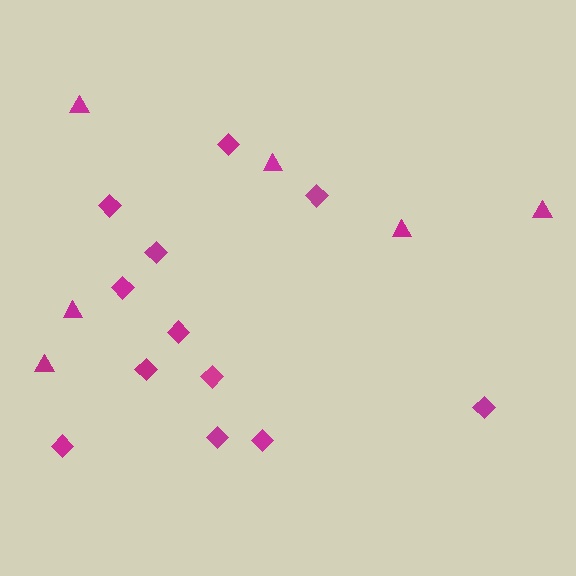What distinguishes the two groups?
There are 2 groups: one group of diamonds (12) and one group of triangles (6).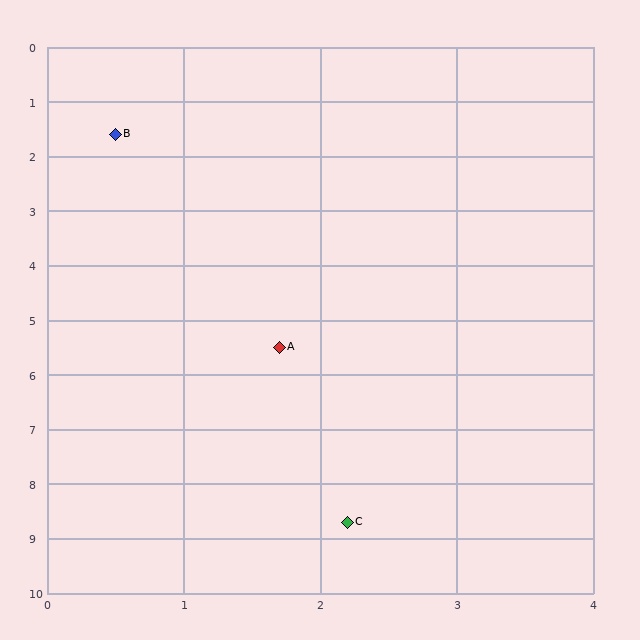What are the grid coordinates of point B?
Point B is at approximately (0.5, 1.6).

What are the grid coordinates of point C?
Point C is at approximately (2.2, 8.7).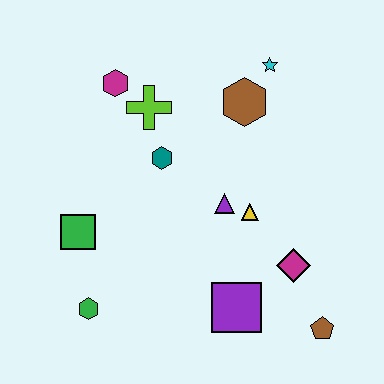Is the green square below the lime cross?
Yes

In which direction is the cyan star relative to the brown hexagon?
The cyan star is above the brown hexagon.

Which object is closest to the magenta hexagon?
The lime cross is closest to the magenta hexagon.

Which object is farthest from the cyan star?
The green hexagon is farthest from the cyan star.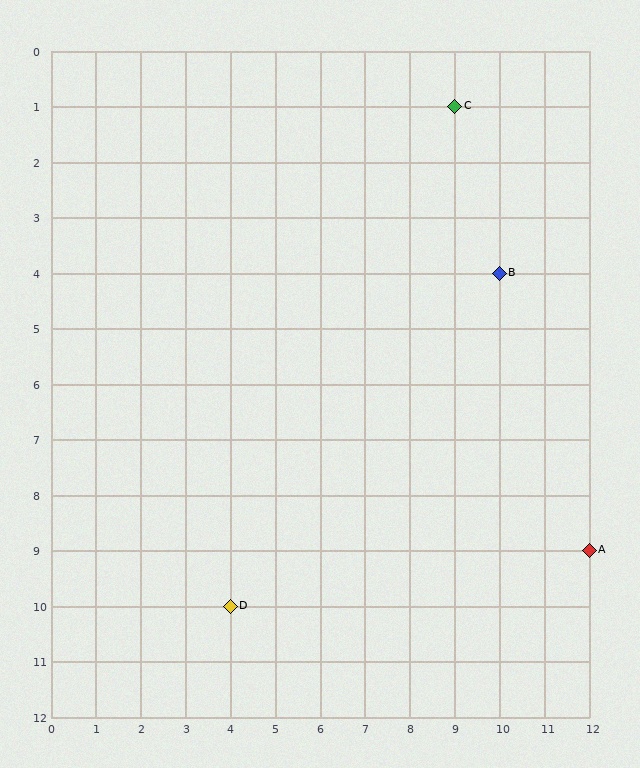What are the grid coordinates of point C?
Point C is at grid coordinates (9, 1).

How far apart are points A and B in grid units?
Points A and B are 2 columns and 5 rows apart (about 5.4 grid units diagonally).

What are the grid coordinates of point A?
Point A is at grid coordinates (12, 9).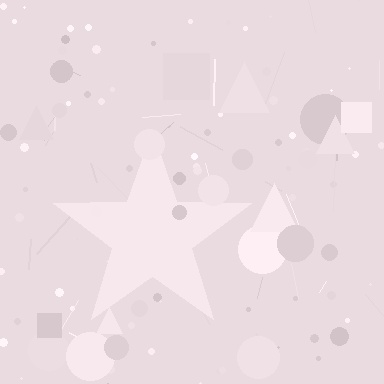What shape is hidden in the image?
A star is hidden in the image.